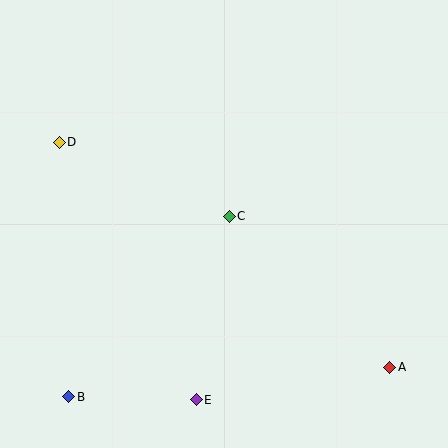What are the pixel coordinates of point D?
Point D is at (59, 142).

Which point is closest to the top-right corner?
Point C is closest to the top-right corner.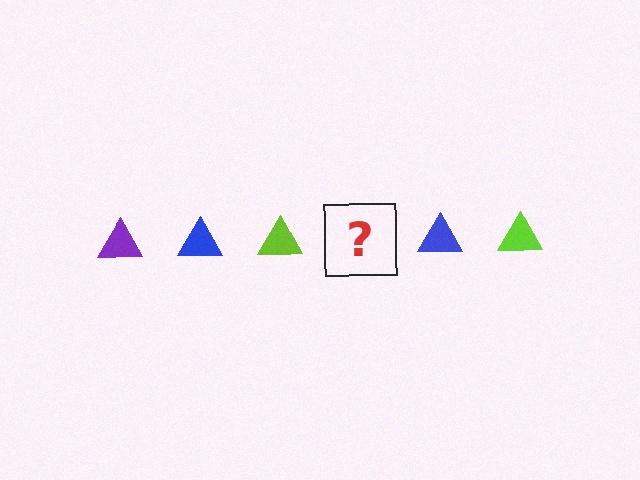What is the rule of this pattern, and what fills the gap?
The rule is that the pattern cycles through purple, blue, lime triangles. The gap should be filled with a purple triangle.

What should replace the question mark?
The question mark should be replaced with a purple triangle.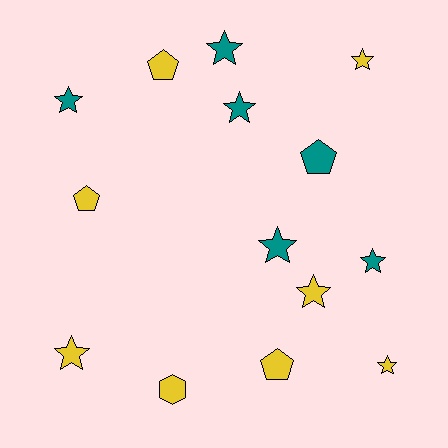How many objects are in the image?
There are 14 objects.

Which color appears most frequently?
Yellow, with 8 objects.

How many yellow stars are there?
There are 4 yellow stars.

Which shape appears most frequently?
Star, with 9 objects.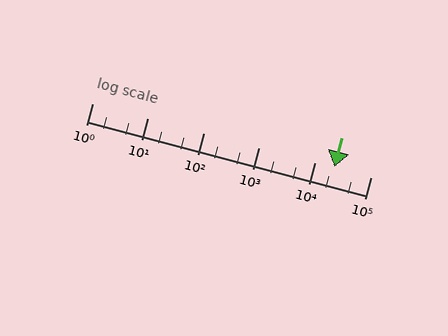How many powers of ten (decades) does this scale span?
The scale spans 5 decades, from 1 to 100000.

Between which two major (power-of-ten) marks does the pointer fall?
The pointer is between 10000 and 100000.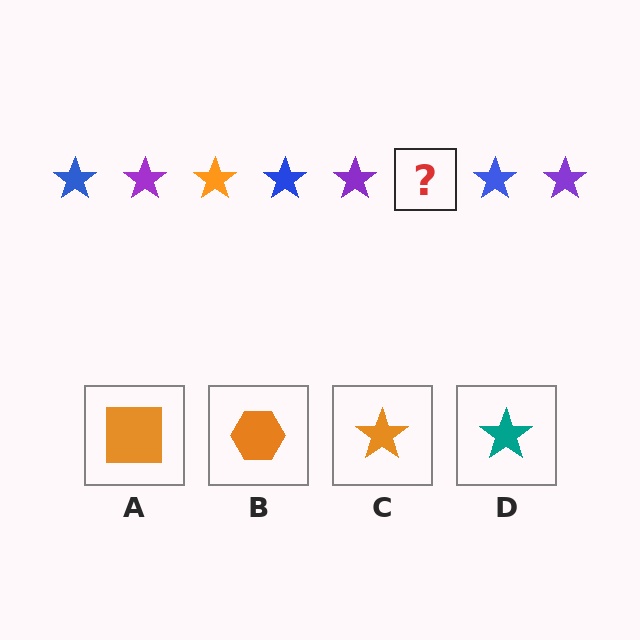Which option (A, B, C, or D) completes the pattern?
C.